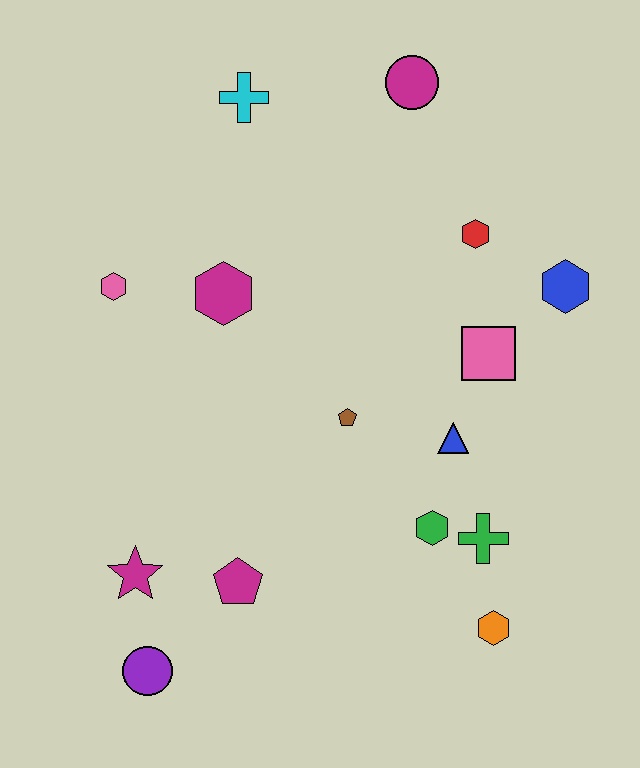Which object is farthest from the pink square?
The purple circle is farthest from the pink square.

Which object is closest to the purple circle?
The magenta star is closest to the purple circle.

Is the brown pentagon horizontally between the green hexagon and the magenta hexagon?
Yes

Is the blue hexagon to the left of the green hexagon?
No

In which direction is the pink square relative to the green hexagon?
The pink square is above the green hexagon.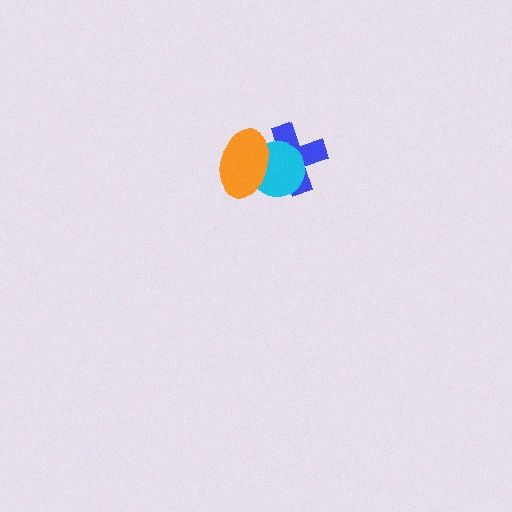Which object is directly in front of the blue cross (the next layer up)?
The cyan circle is directly in front of the blue cross.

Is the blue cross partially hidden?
Yes, it is partially covered by another shape.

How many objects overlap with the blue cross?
2 objects overlap with the blue cross.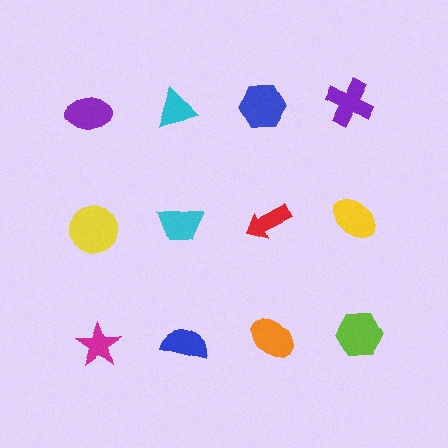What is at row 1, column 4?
A purple cross.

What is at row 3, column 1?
A magenta star.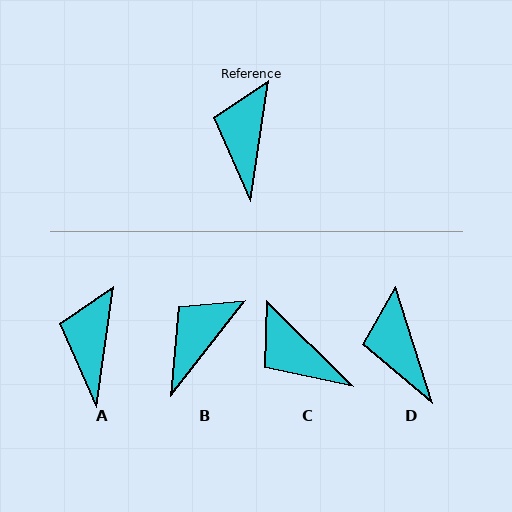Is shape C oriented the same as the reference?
No, it is off by about 54 degrees.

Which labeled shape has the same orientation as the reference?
A.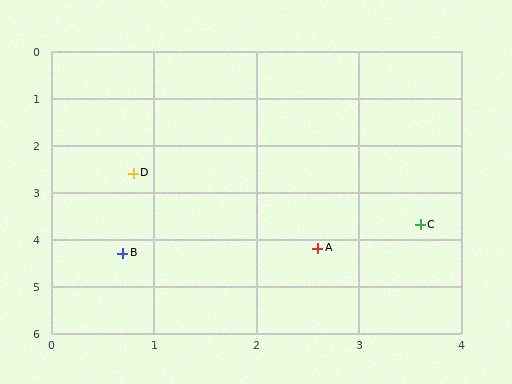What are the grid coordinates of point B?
Point B is at approximately (0.7, 4.3).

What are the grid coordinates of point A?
Point A is at approximately (2.6, 4.2).